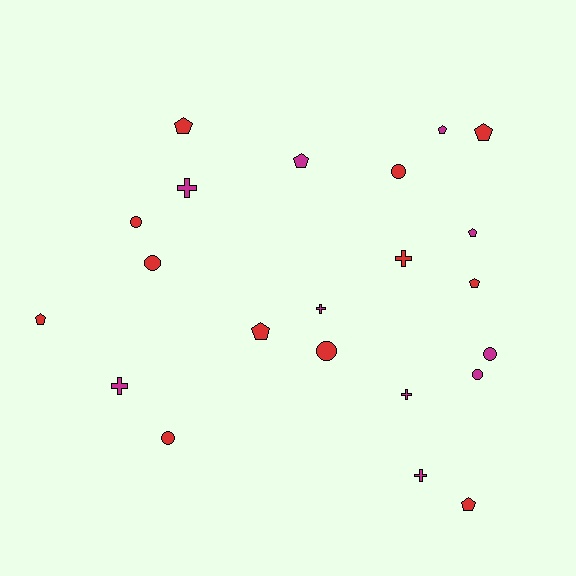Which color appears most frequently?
Red, with 12 objects.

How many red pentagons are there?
There are 6 red pentagons.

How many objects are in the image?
There are 22 objects.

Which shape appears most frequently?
Pentagon, with 9 objects.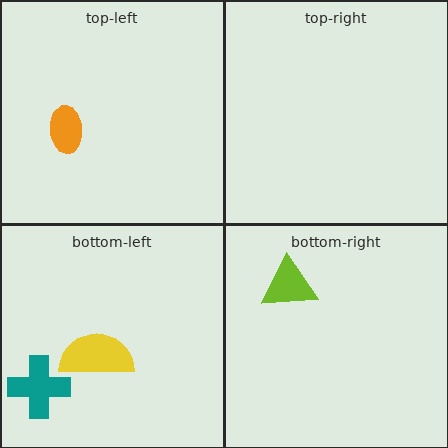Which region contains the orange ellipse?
The top-left region.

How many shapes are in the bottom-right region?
1.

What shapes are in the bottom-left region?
The teal cross, the yellow semicircle.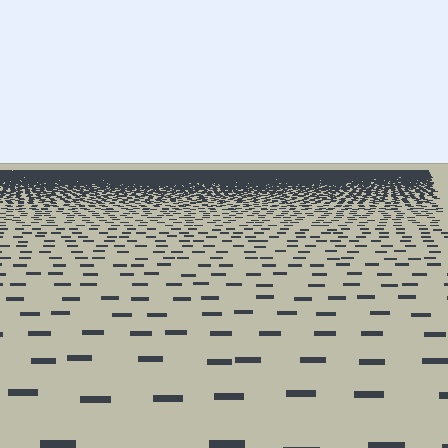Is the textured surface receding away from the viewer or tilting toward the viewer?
The surface is receding away from the viewer. Texture elements get smaller and denser toward the top.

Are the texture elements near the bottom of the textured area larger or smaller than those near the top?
Larger. Near the bottom, elements are closer to the viewer and appear at a bigger on-screen size.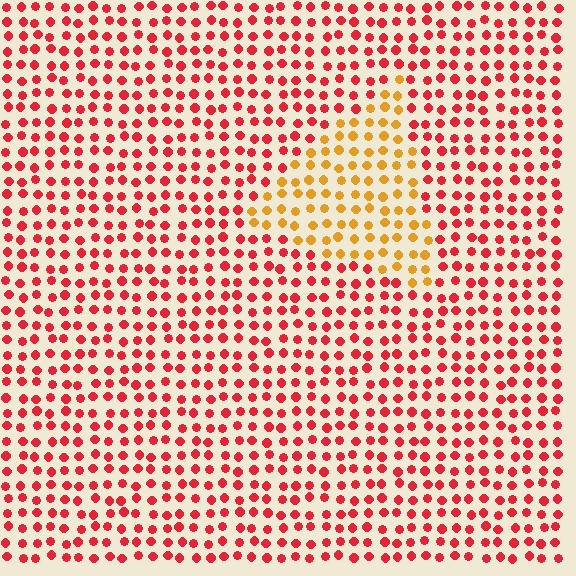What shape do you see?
I see a triangle.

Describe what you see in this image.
The image is filled with small red elements in a uniform arrangement. A triangle-shaped region is visible where the elements are tinted to a slightly different hue, forming a subtle color boundary.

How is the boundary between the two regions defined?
The boundary is defined purely by a slight shift in hue (about 45 degrees). Spacing, size, and orientation are identical on both sides.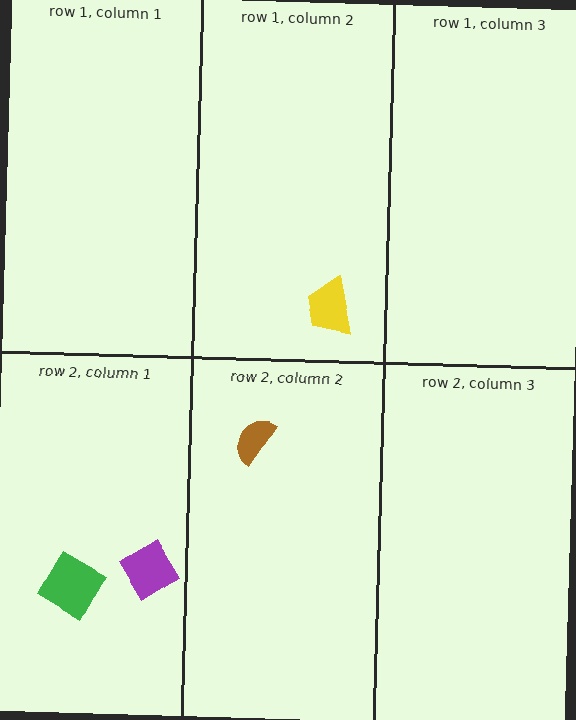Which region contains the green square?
The row 2, column 1 region.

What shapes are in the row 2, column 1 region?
The green square, the purple diamond.